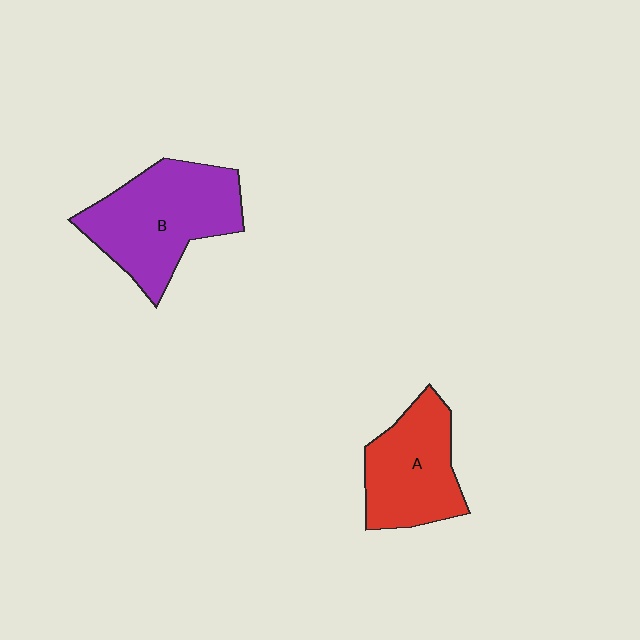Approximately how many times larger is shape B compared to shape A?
Approximately 1.3 times.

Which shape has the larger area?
Shape B (purple).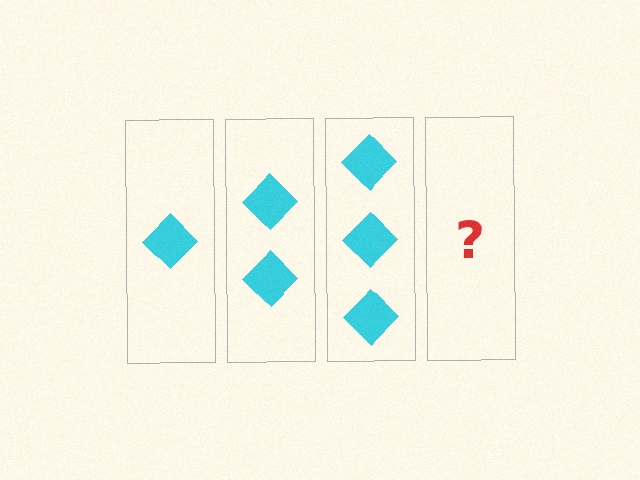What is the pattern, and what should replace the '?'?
The pattern is that each step adds one more diamond. The '?' should be 4 diamonds.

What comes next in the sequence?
The next element should be 4 diamonds.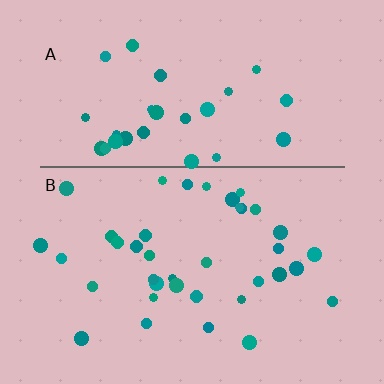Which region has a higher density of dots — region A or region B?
B (the bottom).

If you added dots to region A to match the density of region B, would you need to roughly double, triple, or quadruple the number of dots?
Approximately double.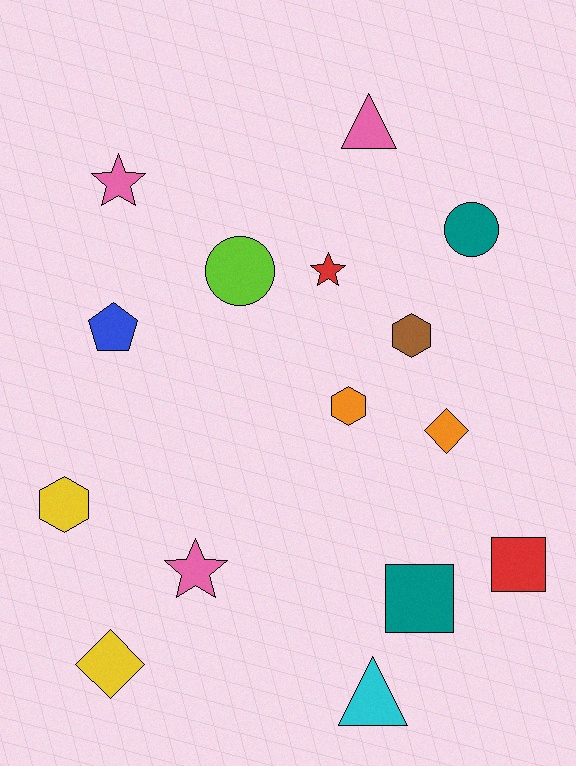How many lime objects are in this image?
There is 1 lime object.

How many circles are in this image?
There are 2 circles.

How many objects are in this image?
There are 15 objects.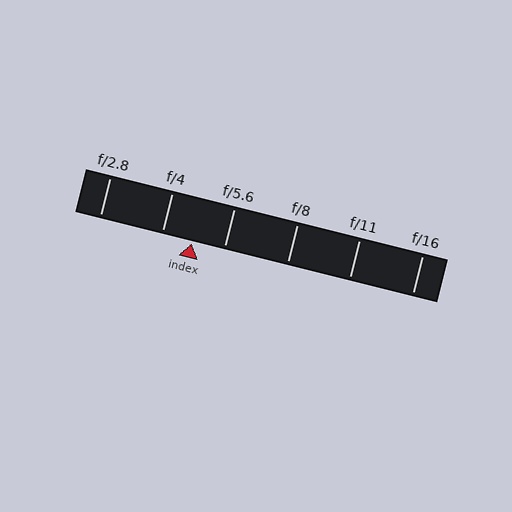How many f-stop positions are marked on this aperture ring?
There are 6 f-stop positions marked.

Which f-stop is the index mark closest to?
The index mark is closest to f/4.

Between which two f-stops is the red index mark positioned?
The index mark is between f/4 and f/5.6.